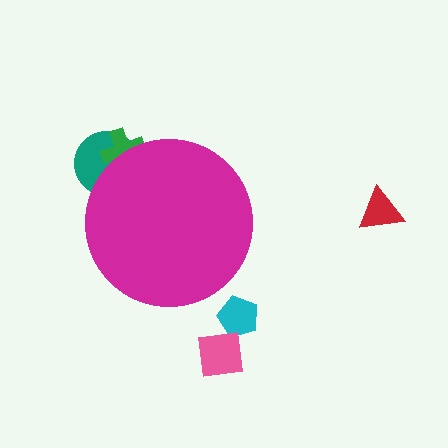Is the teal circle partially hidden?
Yes, the teal circle is partially hidden behind the magenta circle.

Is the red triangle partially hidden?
No, the red triangle is fully visible.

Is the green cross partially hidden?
Yes, the green cross is partially hidden behind the magenta circle.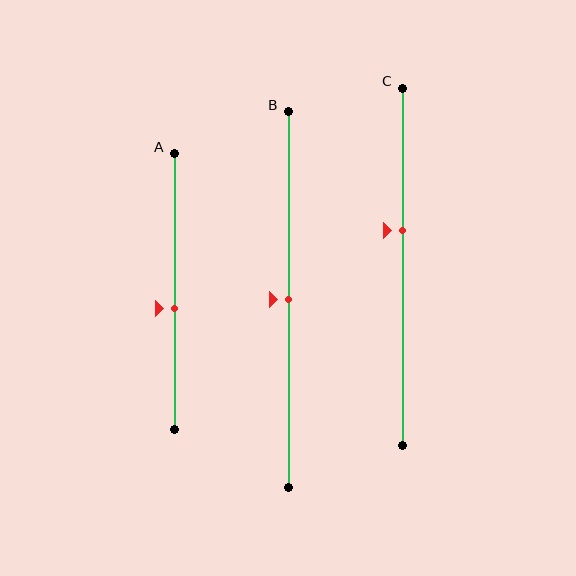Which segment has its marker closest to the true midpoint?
Segment B has its marker closest to the true midpoint.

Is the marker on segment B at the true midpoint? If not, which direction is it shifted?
Yes, the marker on segment B is at the true midpoint.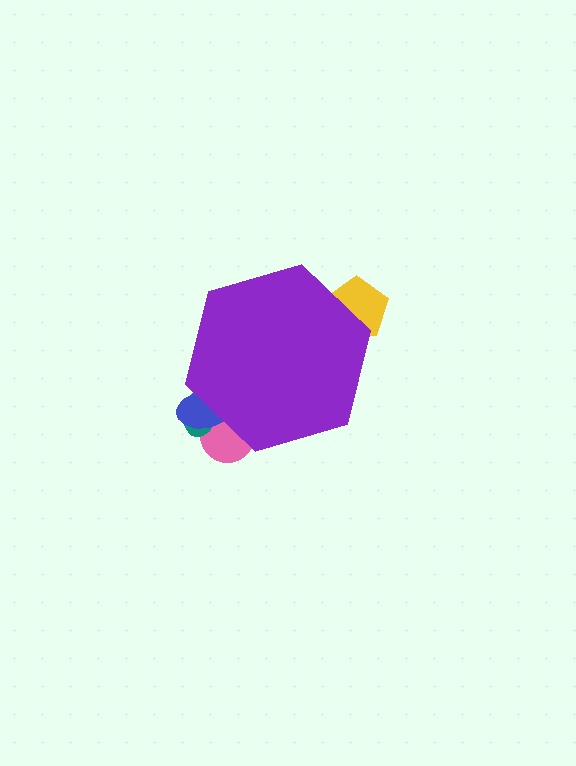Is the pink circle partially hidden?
Yes, the pink circle is partially hidden behind the purple hexagon.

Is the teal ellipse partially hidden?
Yes, the teal ellipse is partially hidden behind the purple hexagon.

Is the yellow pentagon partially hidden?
Yes, the yellow pentagon is partially hidden behind the purple hexagon.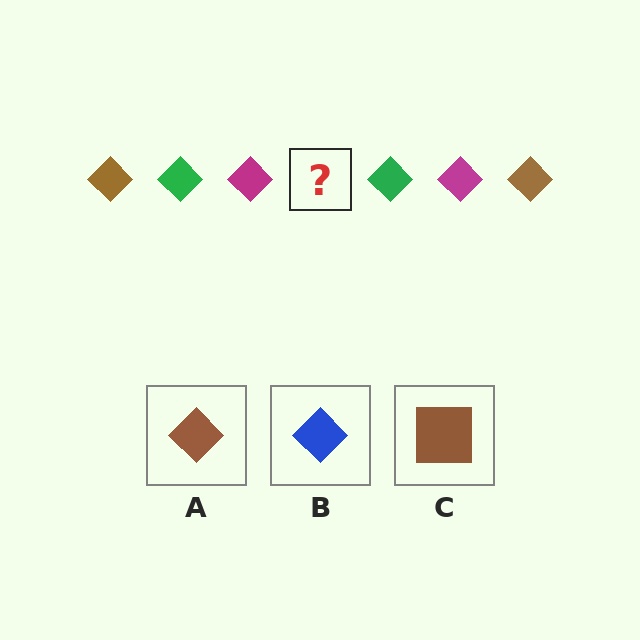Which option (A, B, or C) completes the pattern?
A.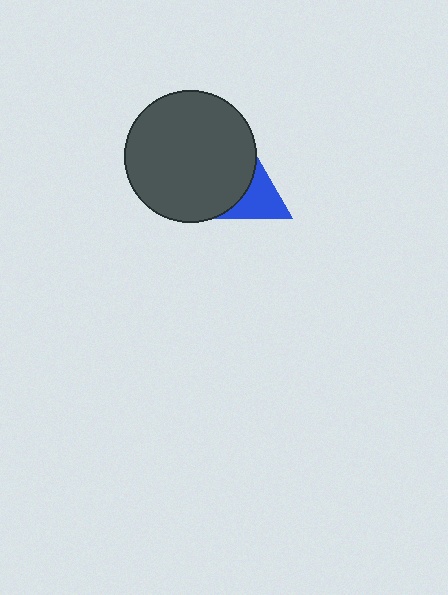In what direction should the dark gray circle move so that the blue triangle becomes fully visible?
The dark gray circle should move left. That is the shortest direction to clear the overlap and leave the blue triangle fully visible.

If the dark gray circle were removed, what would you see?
You would see the complete blue triangle.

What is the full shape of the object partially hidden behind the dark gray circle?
The partially hidden object is a blue triangle.